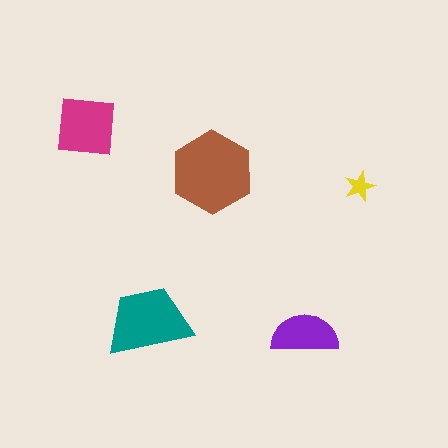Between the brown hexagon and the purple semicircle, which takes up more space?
The brown hexagon.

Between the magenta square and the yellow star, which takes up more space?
The magenta square.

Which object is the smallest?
The yellow star.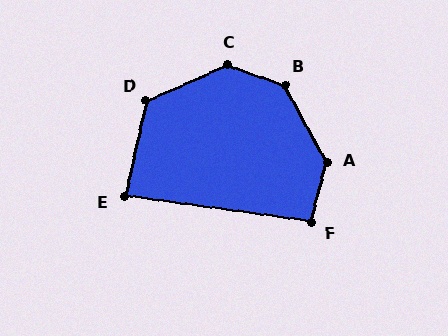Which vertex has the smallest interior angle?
E, at approximately 86 degrees.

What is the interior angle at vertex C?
Approximately 137 degrees (obtuse).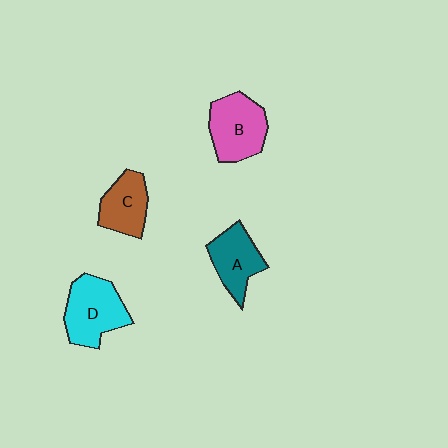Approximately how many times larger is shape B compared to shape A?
Approximately 1.2 times.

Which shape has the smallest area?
Shape C (brown).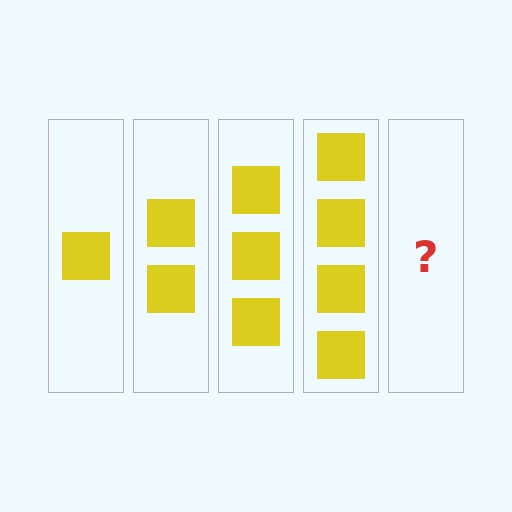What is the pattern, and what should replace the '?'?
The pattern is that each step adds one more square. The '?' should be 5 squares.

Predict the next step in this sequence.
The next step is 5 squares.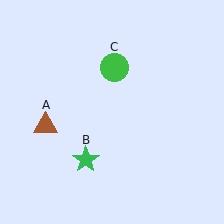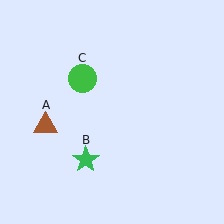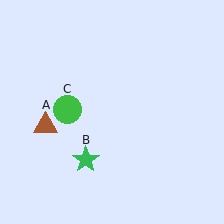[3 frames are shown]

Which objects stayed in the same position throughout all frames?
Brown triangle (object A) and green star (object B) remained stationary.